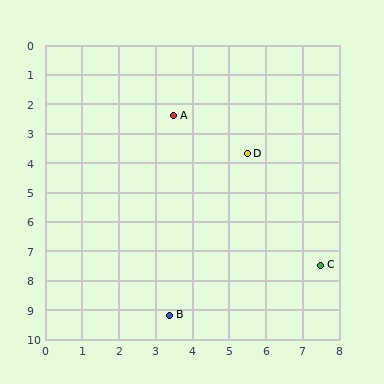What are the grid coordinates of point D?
Point D is at approximately (5.5, 3.7).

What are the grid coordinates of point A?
Point A is at approximately (3.5, 2.4).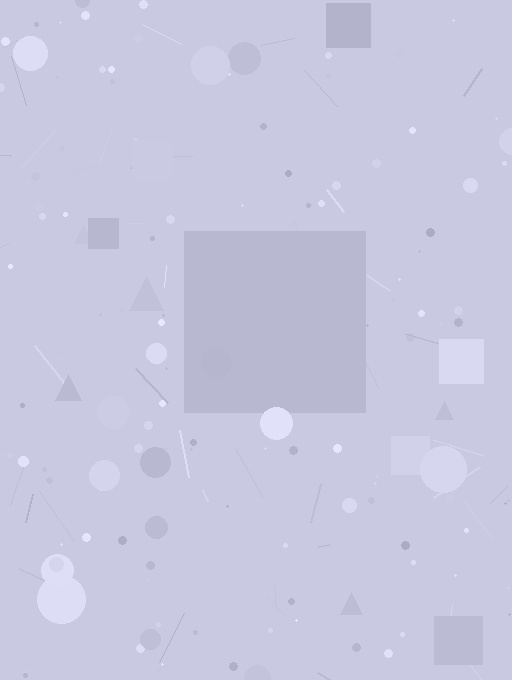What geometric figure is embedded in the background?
A square is embedded in the background.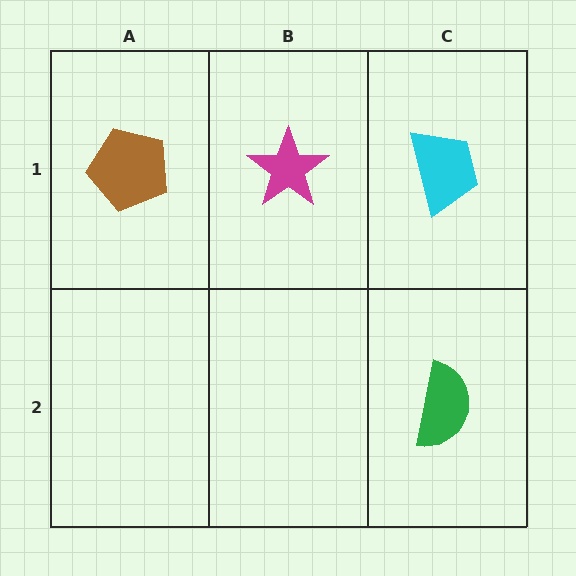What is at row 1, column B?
A magenta star.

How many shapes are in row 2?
1 shape.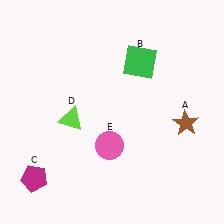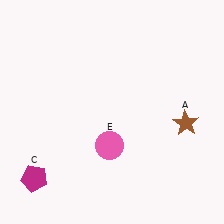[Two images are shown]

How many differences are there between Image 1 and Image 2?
There are 2 differences between the two images.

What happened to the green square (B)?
The green square (B) was removed in Image 2. It was in the top-right area of Image 1.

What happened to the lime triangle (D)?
The lime triangle (D) was removed in Image 2. It was in the bottom-left area of Image 1.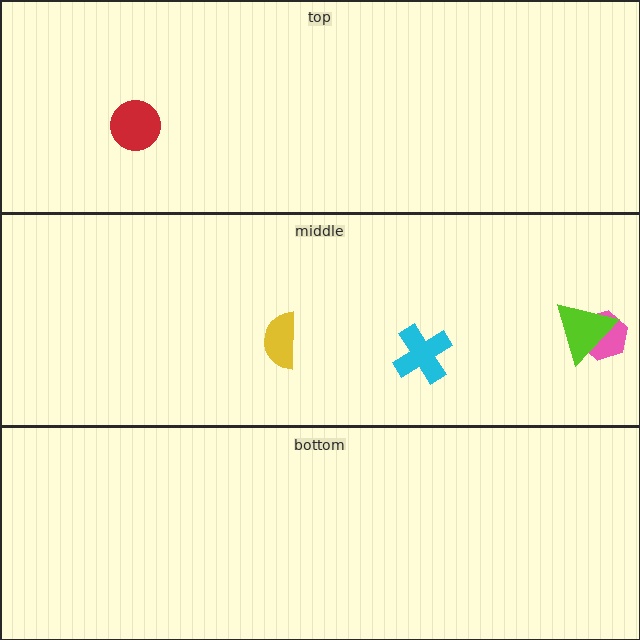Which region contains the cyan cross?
The middle region.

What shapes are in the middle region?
The yellow semicircle, the pink hexagon, the cyan cross, the lime triangle.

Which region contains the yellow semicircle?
The middle region.